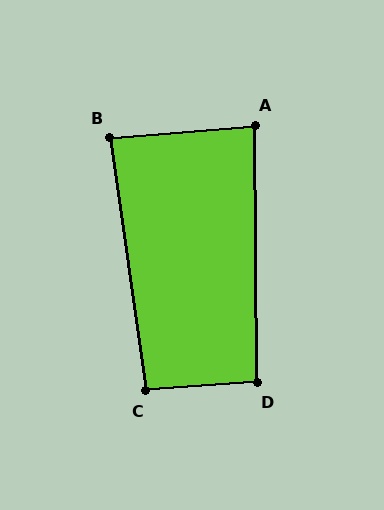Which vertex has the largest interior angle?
C, at approximately 94 degrees.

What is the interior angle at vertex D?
Approximately 94 degrees (approximately right).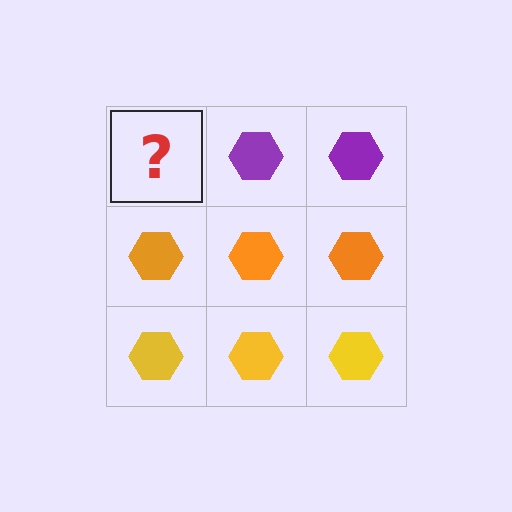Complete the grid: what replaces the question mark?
The question mark should be replaced with a purple hexagon.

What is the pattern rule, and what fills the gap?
The rule is that each row has a consistent color. The gap should be filled with a purple hexagon.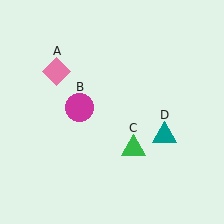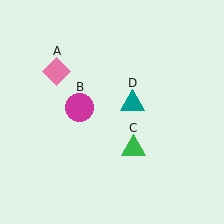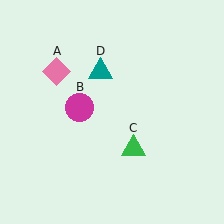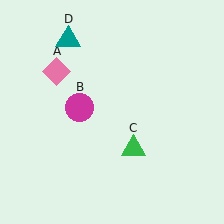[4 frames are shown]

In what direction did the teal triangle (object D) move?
The teal triangle (object D) moved up and to the left.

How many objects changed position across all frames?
1 object changed position: teal triangle (object D).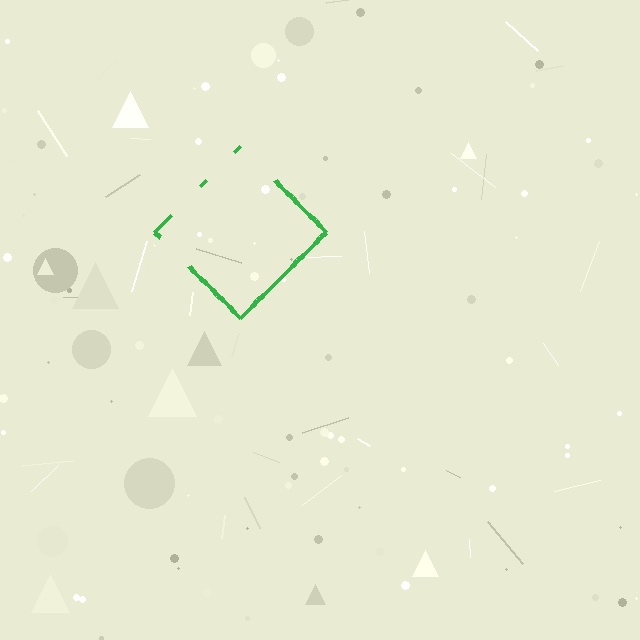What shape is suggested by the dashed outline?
The dashed outline suggests a diamond.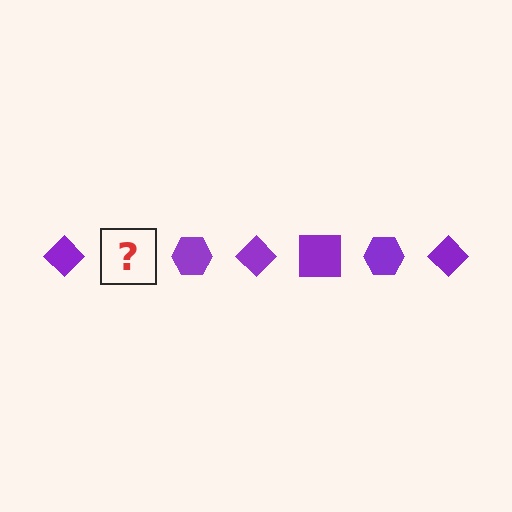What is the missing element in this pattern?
The missing element is a purple square.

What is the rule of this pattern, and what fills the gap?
The rule is that the pattern cycles through diamond, square, hexagon shapes in purple. The gap should be filled with a purple square.